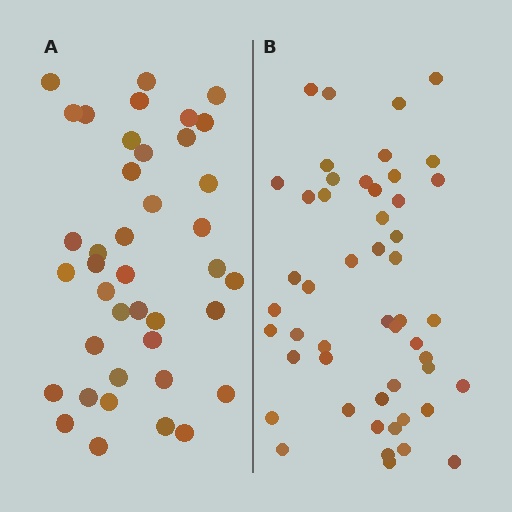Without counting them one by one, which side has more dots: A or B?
Region B (the right region) has more dots.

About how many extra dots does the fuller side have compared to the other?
Region B has roughly 10 or so more dots than region A.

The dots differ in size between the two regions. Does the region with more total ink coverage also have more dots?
No. Region A has more total ink coverage because its dots are larger, but region B actually contains more individual dots. Total area can be misleading — the number of items is what matters here.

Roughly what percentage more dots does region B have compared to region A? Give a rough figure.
About 25% more.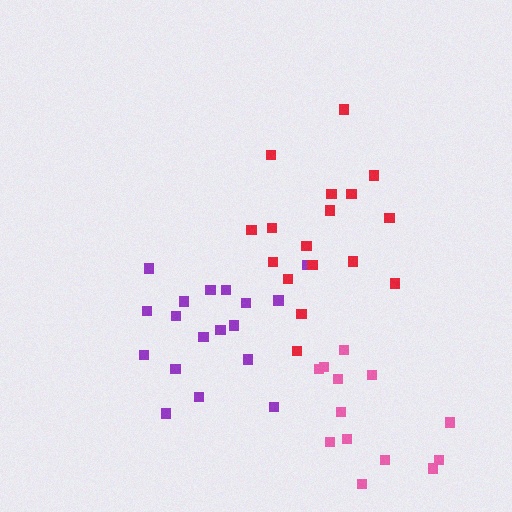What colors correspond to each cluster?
The clusters are colored: purple, red, pink.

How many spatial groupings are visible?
There are 3 spatial groupings.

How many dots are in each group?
Group 1: 18 dots, Group 2: 17 dots, Group 3: 13 dots (48 total).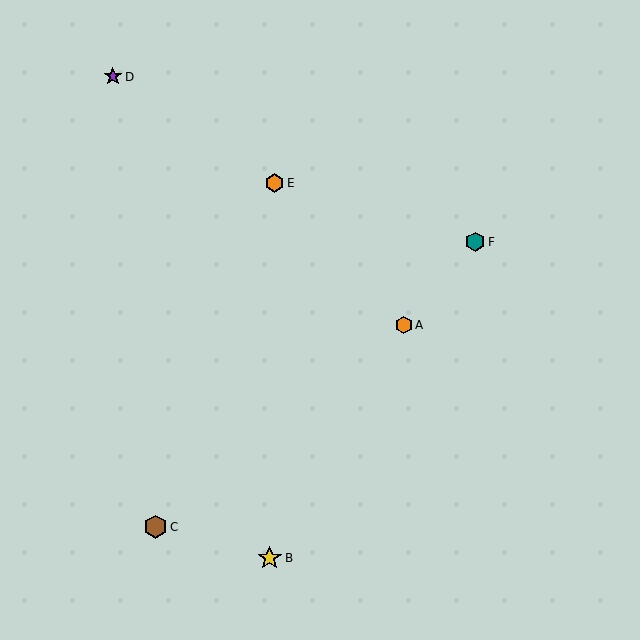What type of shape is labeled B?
Shape B is a yellow star.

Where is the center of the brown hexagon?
The center of the brown hexagon is at (156, 527).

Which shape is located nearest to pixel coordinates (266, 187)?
The orange hexagon (labeled E) at (275, 183) is nearest to that location.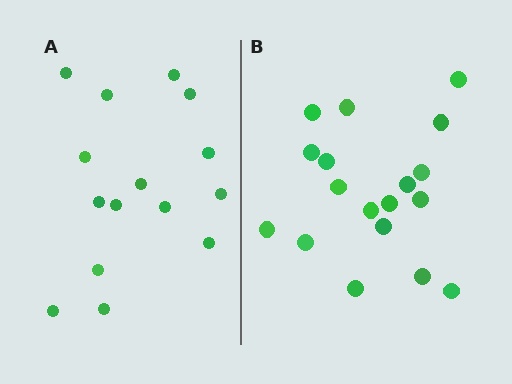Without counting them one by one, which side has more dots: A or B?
Region B (the right region) has more dots.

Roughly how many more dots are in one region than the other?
Region B has just a few more — roughly 2 or 3 more dots than region A.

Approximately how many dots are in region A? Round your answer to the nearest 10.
About 20 dots. (The exact count is 15, which rounds to 20.)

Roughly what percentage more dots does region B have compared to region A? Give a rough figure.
About 20% more.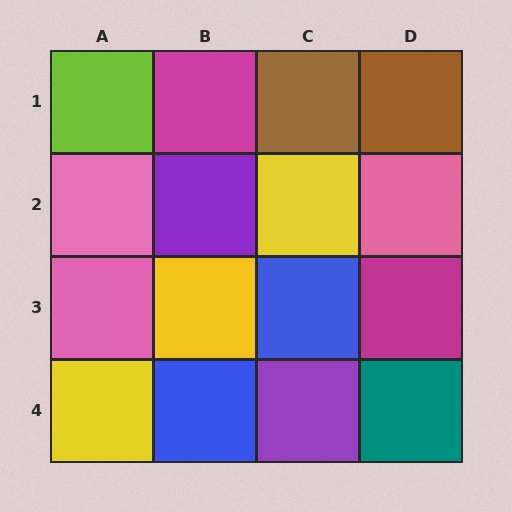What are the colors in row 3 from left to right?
Pink, yellow, blue, magenta.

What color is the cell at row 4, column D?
Teal.